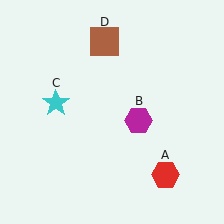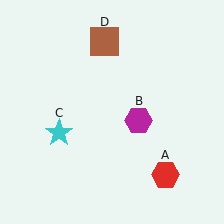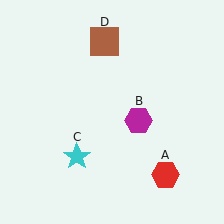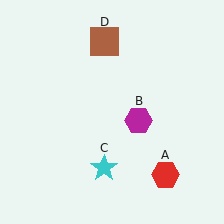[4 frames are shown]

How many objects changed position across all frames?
1 object changed position: cyan star (object C).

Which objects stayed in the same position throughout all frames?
Red hexagon (object A) and magenta hexagon (object B) and brown square (object D) remained stationary.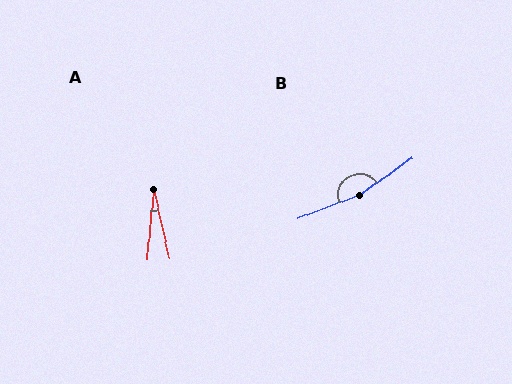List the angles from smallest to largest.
A (18°), B (166°).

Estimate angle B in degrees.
Approximately 166 degrees.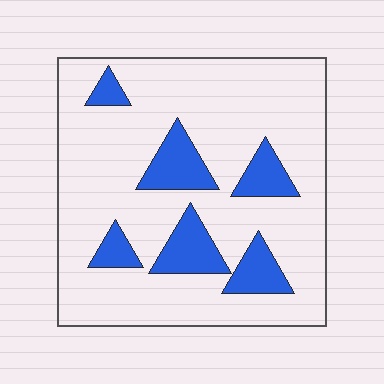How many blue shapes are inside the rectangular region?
6.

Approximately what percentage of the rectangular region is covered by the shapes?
Approximately 20%.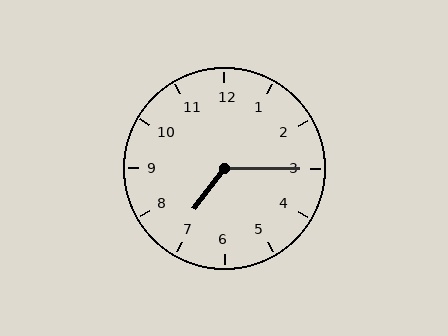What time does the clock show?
7:15.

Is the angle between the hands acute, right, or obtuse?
It is obtuse.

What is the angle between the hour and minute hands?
Approximately 128 degrees.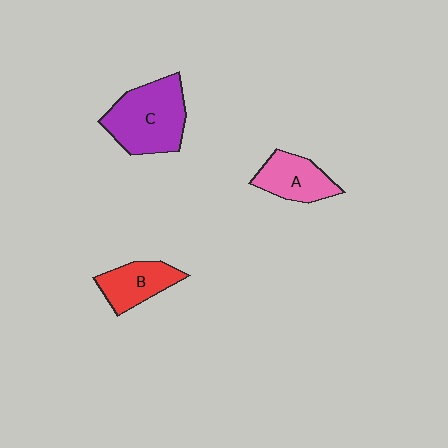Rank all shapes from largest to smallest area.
From largest to smallest: C (purple), A (pink), B (red).